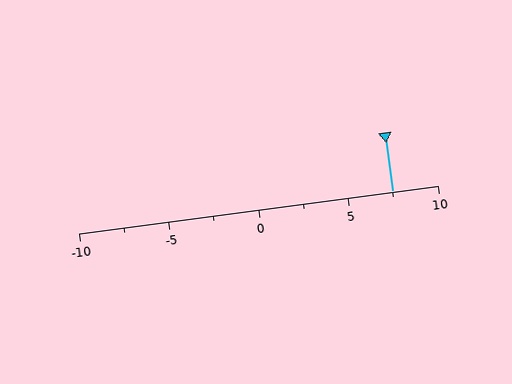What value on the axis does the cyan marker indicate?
The marker indicates approximately 7.5.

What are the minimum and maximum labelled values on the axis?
The axis runs from -10 to 10.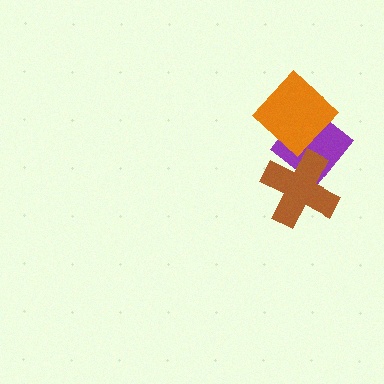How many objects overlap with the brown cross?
1 object overlaps with the brown cross.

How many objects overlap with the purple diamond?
2 objects overlap with the purple diamond.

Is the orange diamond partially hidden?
No, no other shape covers it.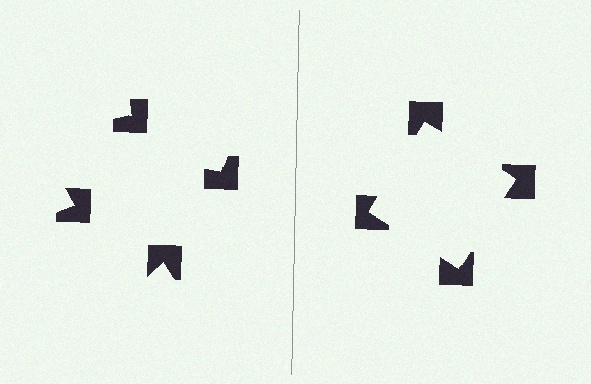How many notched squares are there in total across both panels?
8 — 4 on each side.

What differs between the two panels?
The notched squares are positioned identically on both sides; only the wedge orientations differ. On the right they align to a square; on the left they are misaligned.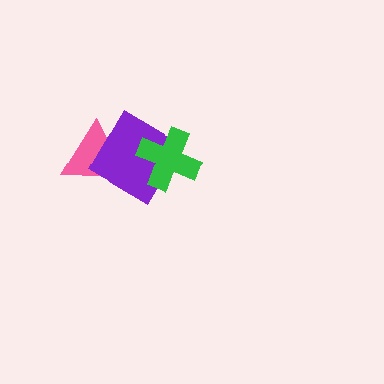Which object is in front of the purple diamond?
The green cross is in front of the purple diamond.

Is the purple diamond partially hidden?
Yes, it is partially covered by another shape.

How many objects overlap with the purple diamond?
2 objects overlap with the purple diamond.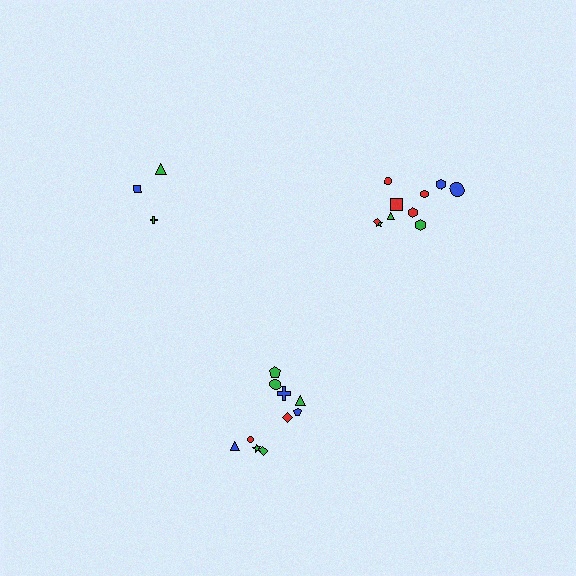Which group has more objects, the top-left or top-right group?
The top-right group.